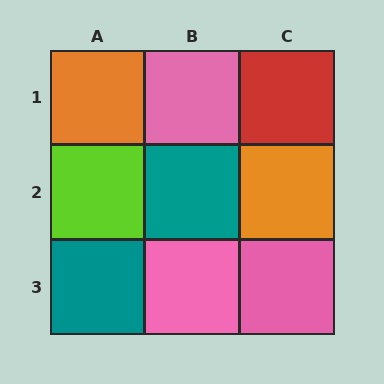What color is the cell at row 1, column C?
Red.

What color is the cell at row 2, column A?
Lime.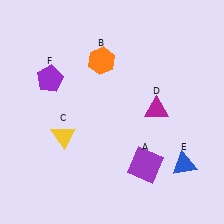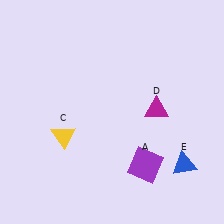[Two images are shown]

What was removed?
The purple pentagon (F), the orange hexagon (B) were removed in Image 2.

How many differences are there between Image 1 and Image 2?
There are 2 differences between the two images.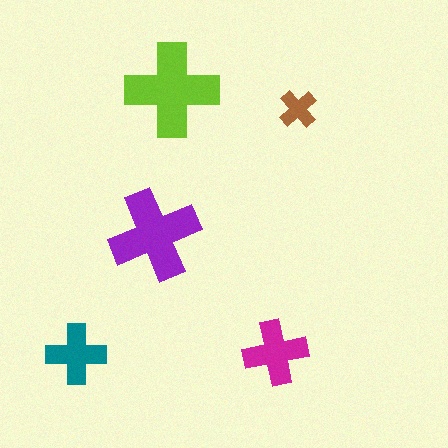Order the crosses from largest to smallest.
the lime one, the purple one, the magenta one, the teal one, the brown one.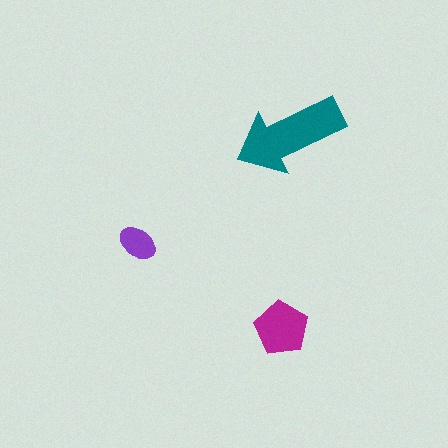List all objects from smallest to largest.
The purple ellipse, the magenta pentagon, the teal arrow.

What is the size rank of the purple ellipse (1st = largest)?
3rd.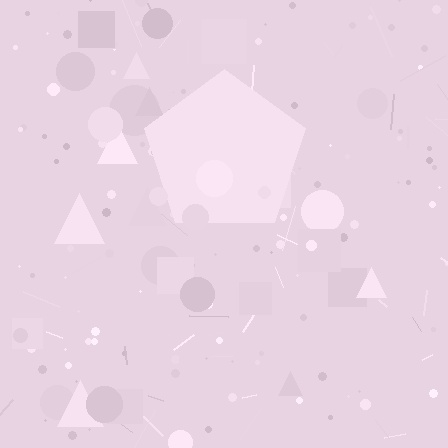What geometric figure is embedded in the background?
A pentagon is embedded in the background.